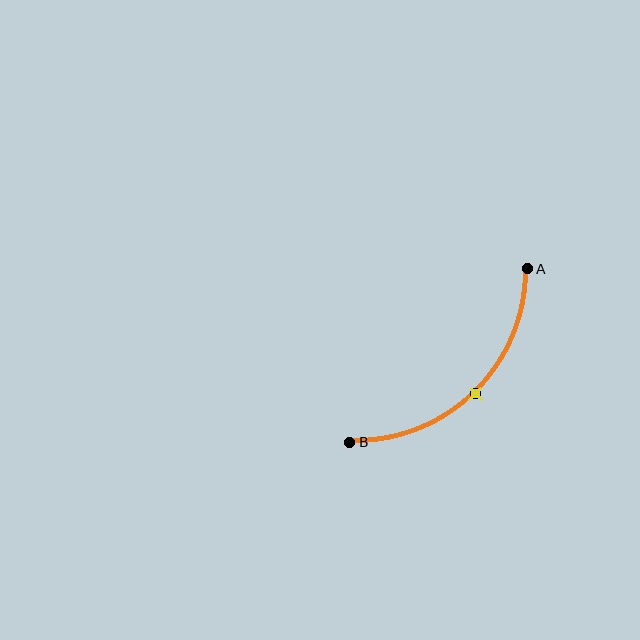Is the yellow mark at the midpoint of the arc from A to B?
Yes. The yellow mark lies on the arc at equal arc-length from both A and B — it is the arc midpoint.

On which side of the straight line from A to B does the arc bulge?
The arc bulges below and to the right of the straight line connecting A and B.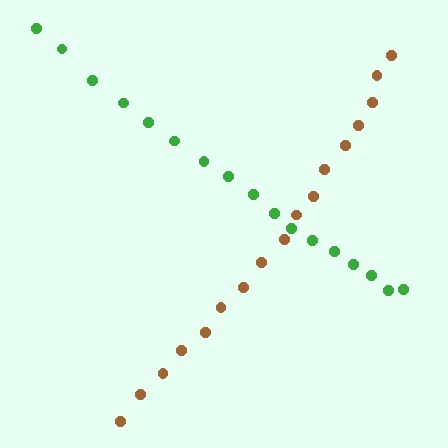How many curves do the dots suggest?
There are 2 distinct paths.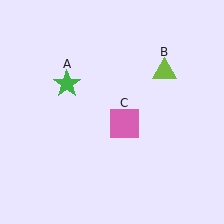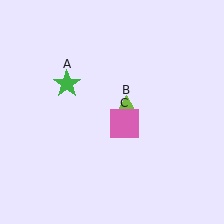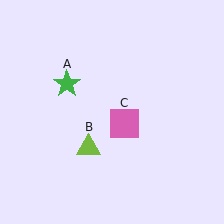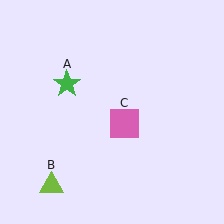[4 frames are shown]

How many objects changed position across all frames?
1 object changed position: lime triangle (object B).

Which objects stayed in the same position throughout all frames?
Green star (object A) and pink square (object C) remained stationary.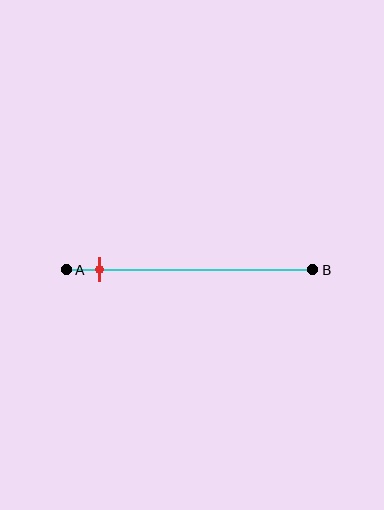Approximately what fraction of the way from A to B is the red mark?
The red mark is approximately 15% of the way from A to B.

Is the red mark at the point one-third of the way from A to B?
No, the mark is at about 15% from A, not at the 33% one-third point.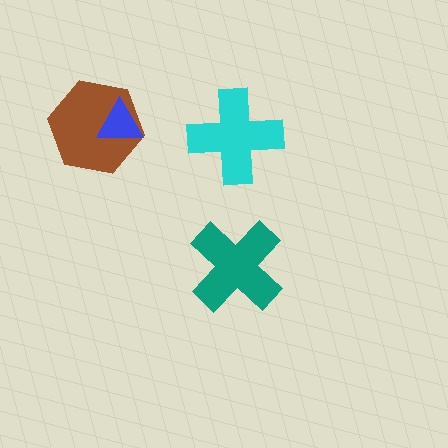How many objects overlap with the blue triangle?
1 object overlaps with the blue triangle.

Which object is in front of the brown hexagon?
The blue triangle is in front of the brown hexagon.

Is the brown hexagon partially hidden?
Yes, it is partially covered by another shape.